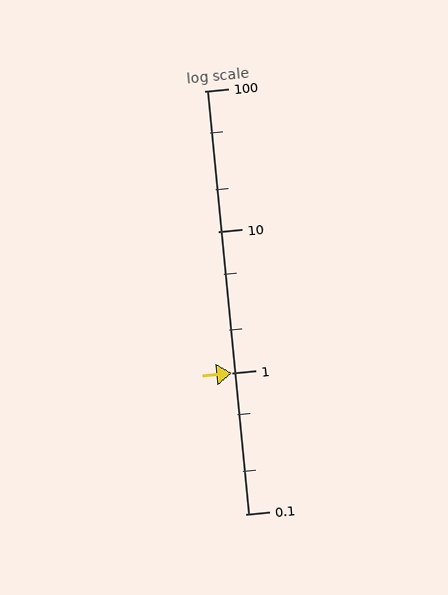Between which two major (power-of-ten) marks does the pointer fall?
The pointer is between 1 and 10.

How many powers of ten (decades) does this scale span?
The scale spans 3 decades, from 0.1 to 100.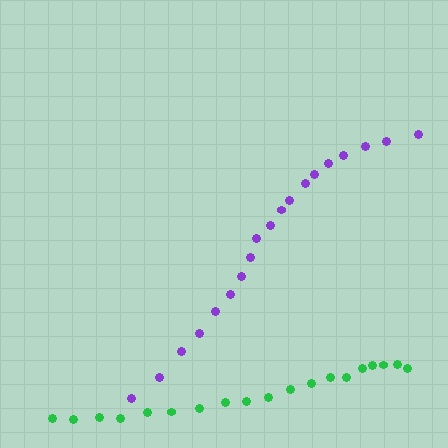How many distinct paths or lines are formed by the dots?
There are 2 distinct paths.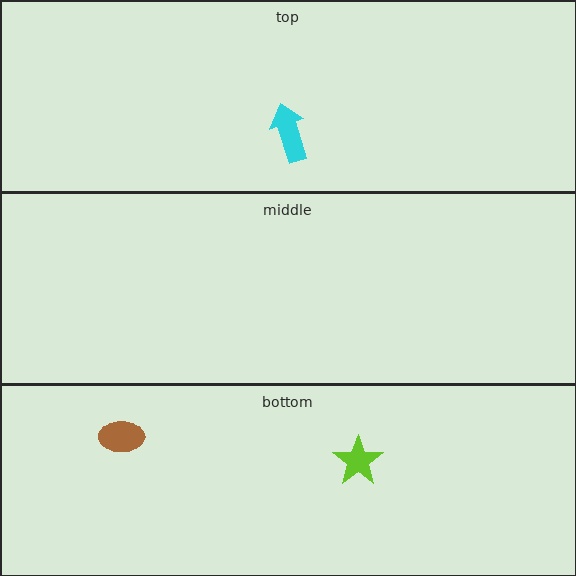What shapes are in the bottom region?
The brown ellipse, the lime star.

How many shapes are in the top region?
1.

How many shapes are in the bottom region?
2.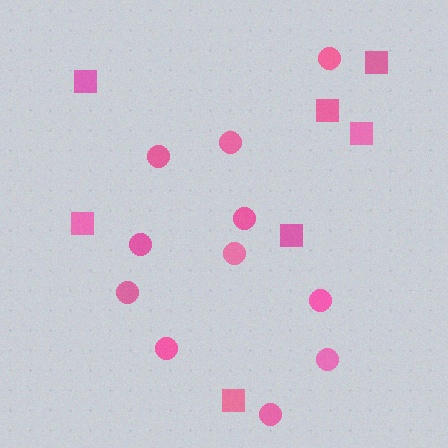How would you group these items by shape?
There are 2 groups: one group of squares (7) and one group of circles (11).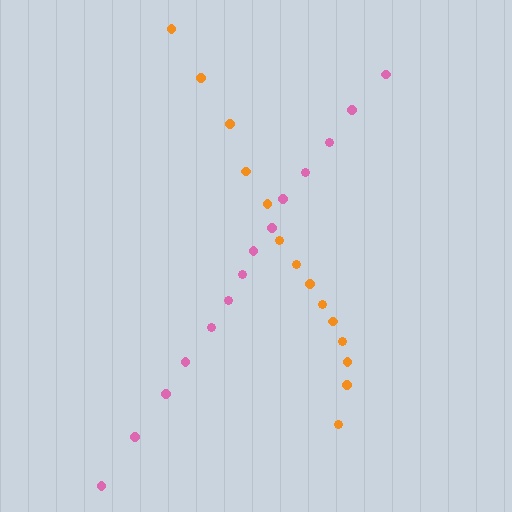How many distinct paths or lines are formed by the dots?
There are 2 distinct paths.